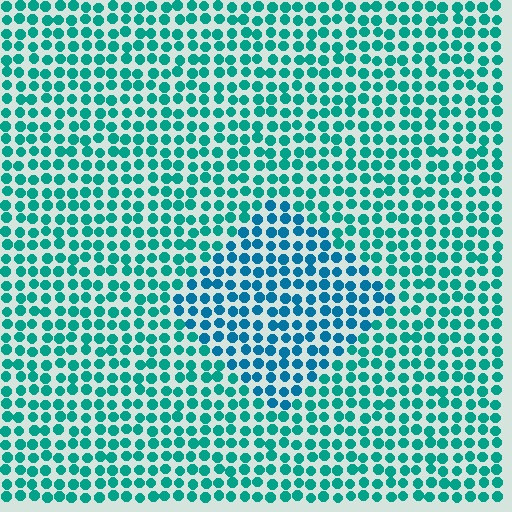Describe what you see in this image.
The image is filled with small teal elements in a uniform arrangement. A diamond-shaped region is visible where the elements are tinted to a slightly different hue, forming a subtle color boundary.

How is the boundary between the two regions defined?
The boundary is defined purely by a slight shift in hue (about 26 degrees). Spacing, size, and orientation are identical on both sides.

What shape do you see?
I see a diamond.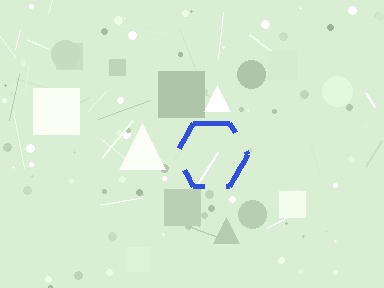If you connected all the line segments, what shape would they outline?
They would outline a hexagon.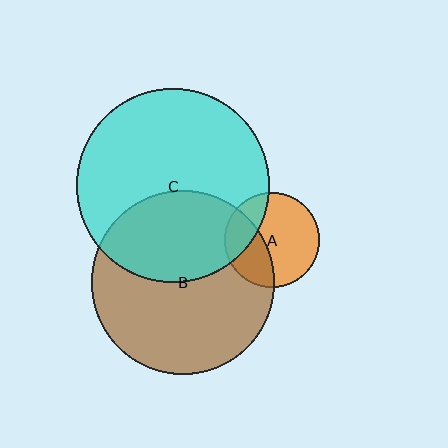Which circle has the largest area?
Circle C (cyan).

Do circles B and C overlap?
Yes.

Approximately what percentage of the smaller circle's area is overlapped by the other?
Approximately 40%.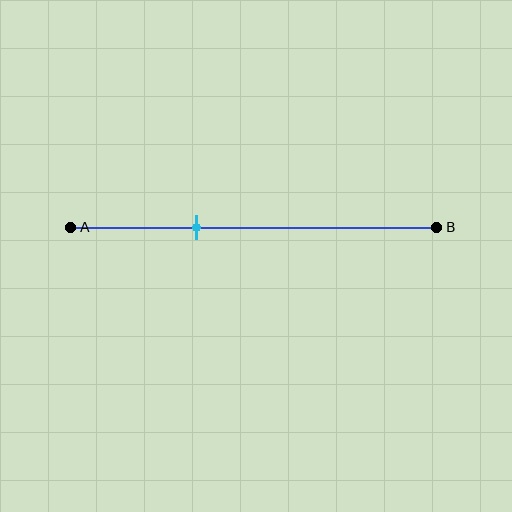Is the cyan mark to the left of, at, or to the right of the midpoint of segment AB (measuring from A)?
The cyan mark is to the left of the midpoint of segment AB.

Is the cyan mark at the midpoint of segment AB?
No, the mark is at about 35% from A, not at the 50% midpoint.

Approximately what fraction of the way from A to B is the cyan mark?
The cyan mark is approximately 35% of the way from A to B.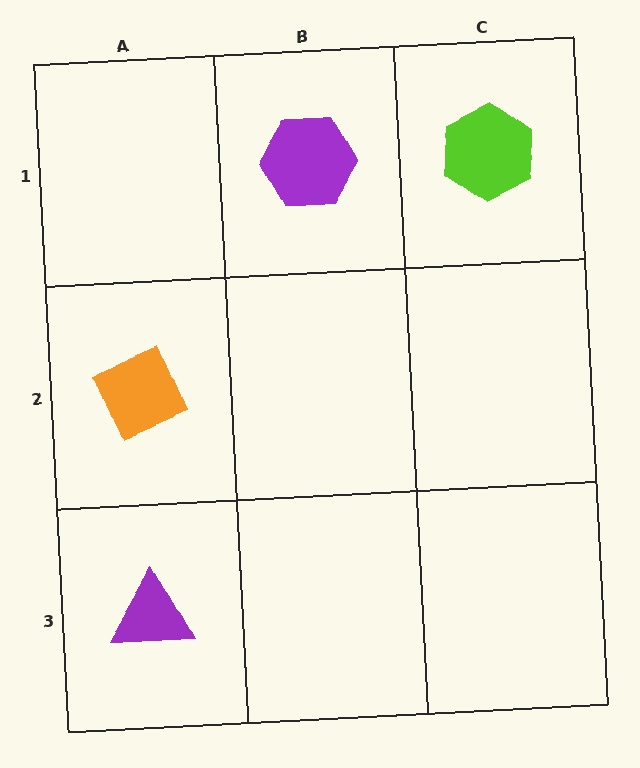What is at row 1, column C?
A lime hexagon.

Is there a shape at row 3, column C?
No, that cell is empty.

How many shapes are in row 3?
1 shape.